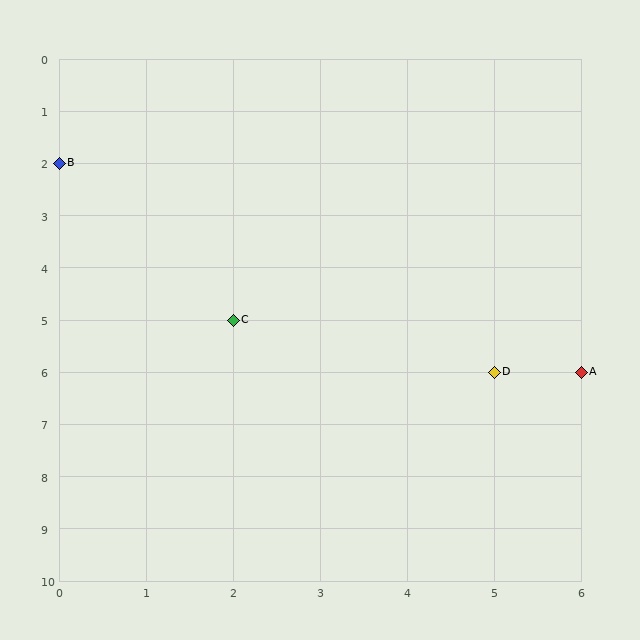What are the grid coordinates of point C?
Point C is at grid coordinates (2, 5).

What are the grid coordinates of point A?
Point A is at grid coordinates (6, 6).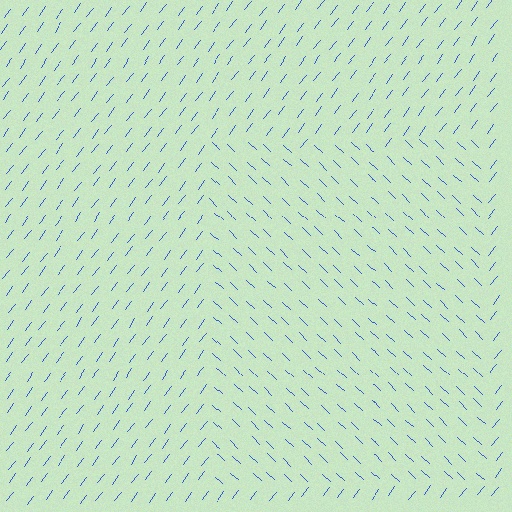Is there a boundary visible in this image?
Yes, there is a texture boundary formed by a change in line orientation.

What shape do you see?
I see a rectangle.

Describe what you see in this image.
The image is filled with small blue line segments. A rectangle region in the image has lines oriented differently from the surrounding lines, creating a visible texture boundary.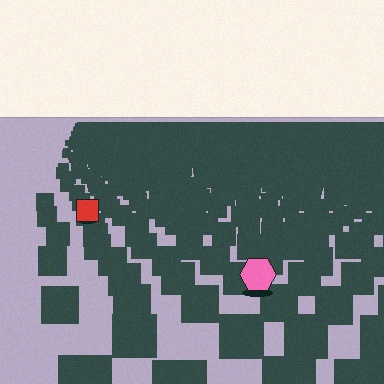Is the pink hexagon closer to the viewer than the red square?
Yes. The pink hexagon is closer — you can tell from the texture gradient: the ground texture is coarser near it.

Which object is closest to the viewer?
The pink hexagon is closest. The texture marks near it are larger and more spread out.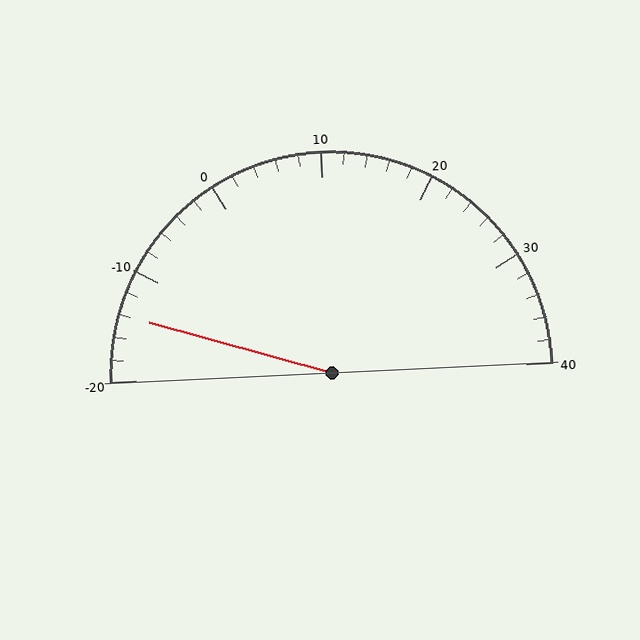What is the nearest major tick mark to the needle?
The nearest major tick mark is -10.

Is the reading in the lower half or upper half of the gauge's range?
The reading is in the lower half of the range (-20 to 40).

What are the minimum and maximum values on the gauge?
The gauge ranges from -20 to 40.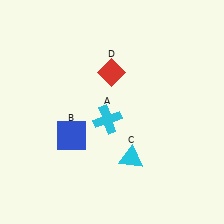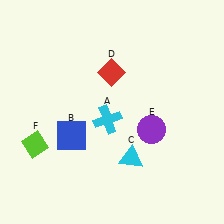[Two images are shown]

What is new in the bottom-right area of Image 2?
A purple circle (E) was added in the bottom-right area of Image 2.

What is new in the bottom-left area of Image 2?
A lime diamond (F) was added in the bottom-left area of Image 2.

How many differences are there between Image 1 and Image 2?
There are 2 differences between the two images.